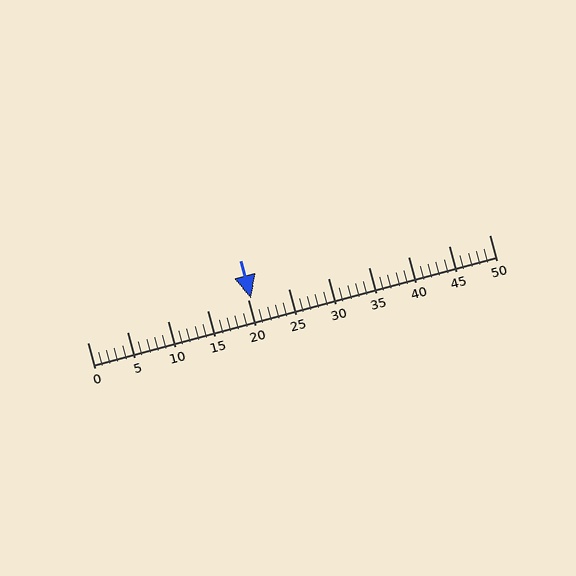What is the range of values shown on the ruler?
The ruler shows values from 0 to 50.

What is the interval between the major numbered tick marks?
The major tick marks are spaced 5 units apart.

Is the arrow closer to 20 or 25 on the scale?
The arrow is closer to 20.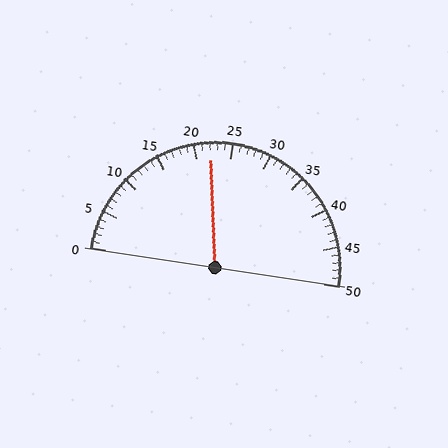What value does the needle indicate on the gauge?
The needle indicates approximately 22.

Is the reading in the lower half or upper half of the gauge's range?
The reading is in the lower half of the range (0 to 50).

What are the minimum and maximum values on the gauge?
The gauge ranges from 0 to 50.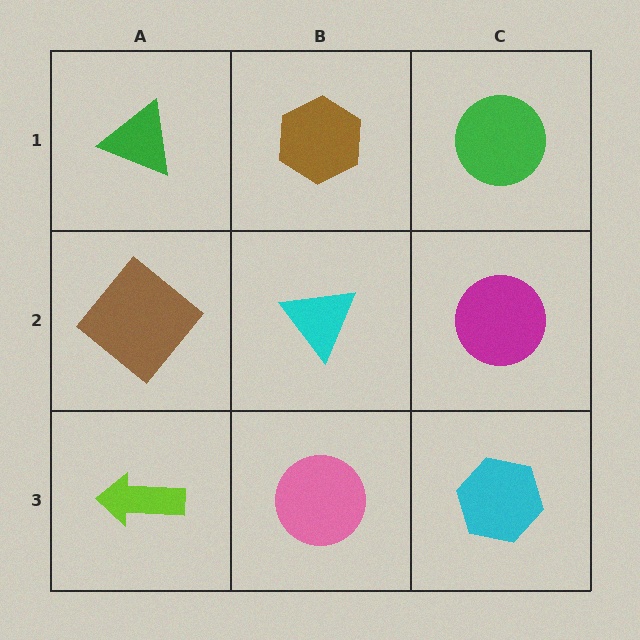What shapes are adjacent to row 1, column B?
A cyan triangle (row 2, column B), a green triangle (row 1, column A), a green circle (row 1, column C).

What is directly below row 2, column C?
A cyan hexagon.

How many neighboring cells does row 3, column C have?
2.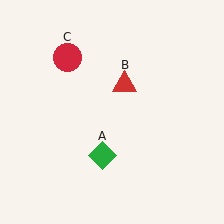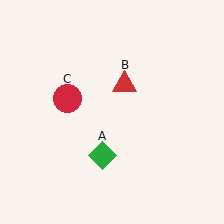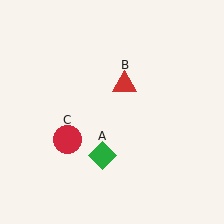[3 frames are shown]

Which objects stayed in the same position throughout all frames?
Green diamond (object A) and red triangle (object B) remained stationary.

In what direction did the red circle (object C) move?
The red circle (object C) moved down.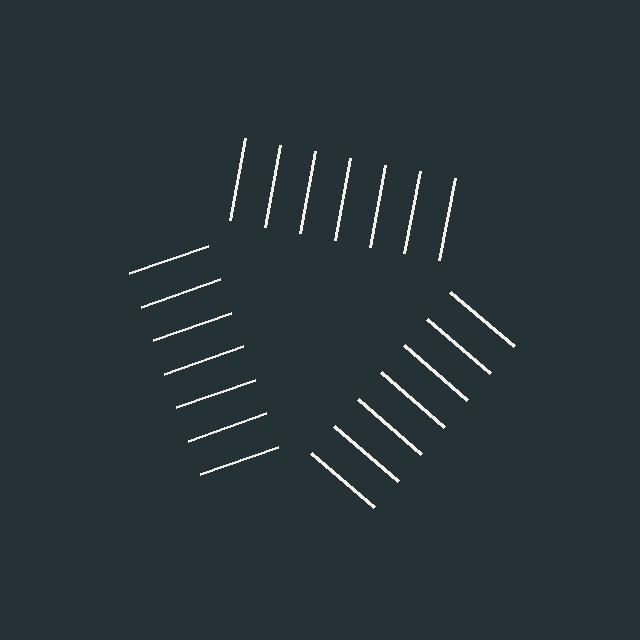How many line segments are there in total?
21 — 7 along each of the 3 edges.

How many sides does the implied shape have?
3 sides — the line-ends trace a triangle.